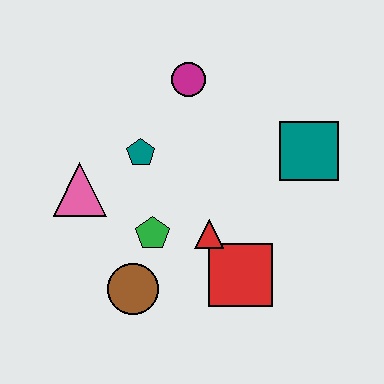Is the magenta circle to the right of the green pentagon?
Yes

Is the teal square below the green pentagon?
No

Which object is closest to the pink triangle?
The teal pentagon is closest to the pink triangle.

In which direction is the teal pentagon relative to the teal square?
The teal pentagon is to the left of the teal square.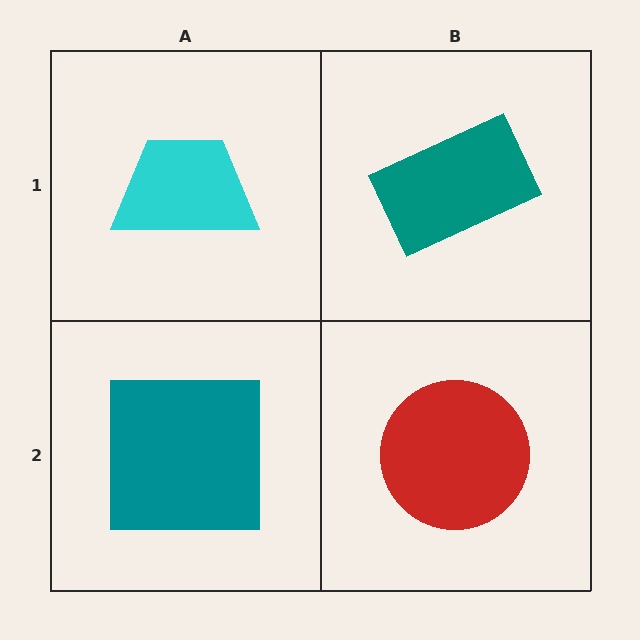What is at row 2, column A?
A teal square.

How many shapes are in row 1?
2 shapes.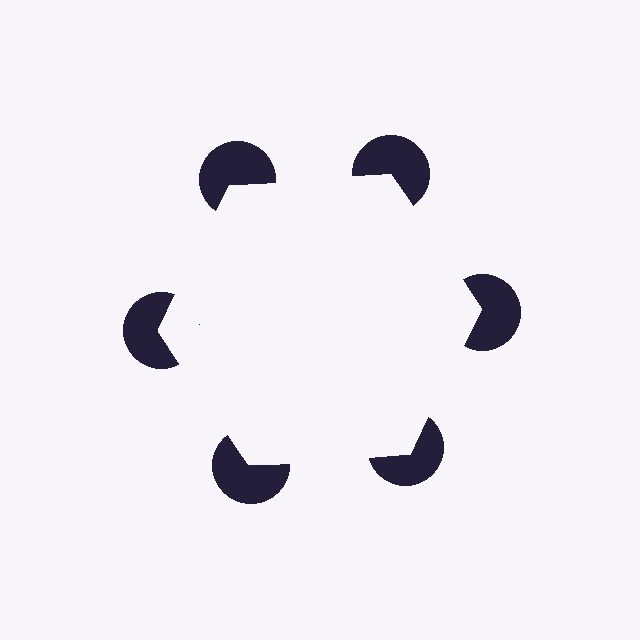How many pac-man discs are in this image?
There are 6 — one at each vertex of the illusory hexagon.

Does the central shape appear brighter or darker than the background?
It typically appears slightly brighter than the background, even though no actual brightness change is drawn.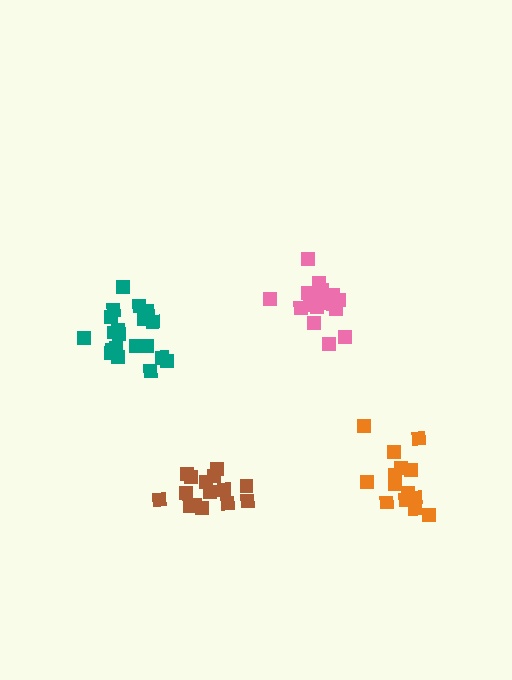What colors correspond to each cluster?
The clusters are colored: pink, teal, orange, brown.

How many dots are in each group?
Group 1: 17 dots, Group 2: 20 dots, Group 3: 14 dots, Group 4: 15 dots (66 total).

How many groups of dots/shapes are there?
There are 4 groups.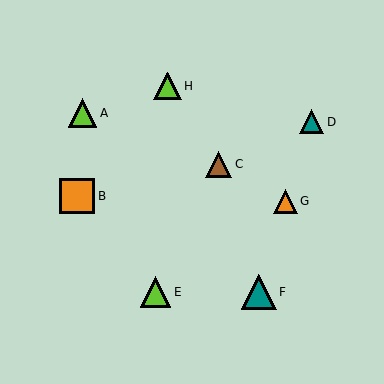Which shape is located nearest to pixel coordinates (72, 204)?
The orange square (labeled B) at (77, 196) is nearest to that location.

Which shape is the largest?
The orange square (labeled B) is the largest.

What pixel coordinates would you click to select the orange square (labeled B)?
Click at (77, 196) to select the orange square B.